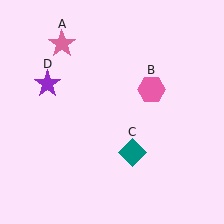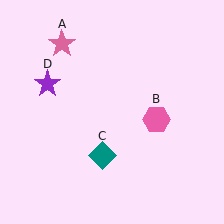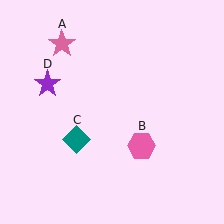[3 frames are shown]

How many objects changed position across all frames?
2 objects changed position: pink hexagon (object B), teal diamond (object C).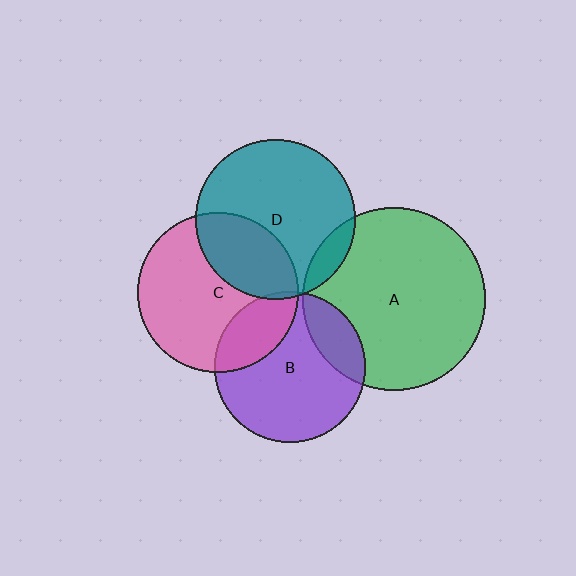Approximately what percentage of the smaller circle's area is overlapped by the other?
Approximately 10%.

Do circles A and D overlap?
Yes.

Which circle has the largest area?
Circle A (green).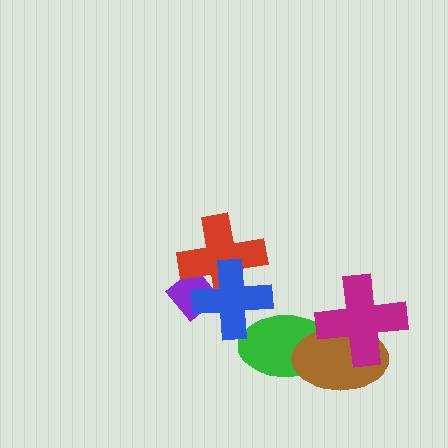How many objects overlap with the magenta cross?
2 objects overlap with the magenta cross.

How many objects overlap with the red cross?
2 objects overlap with the red cross.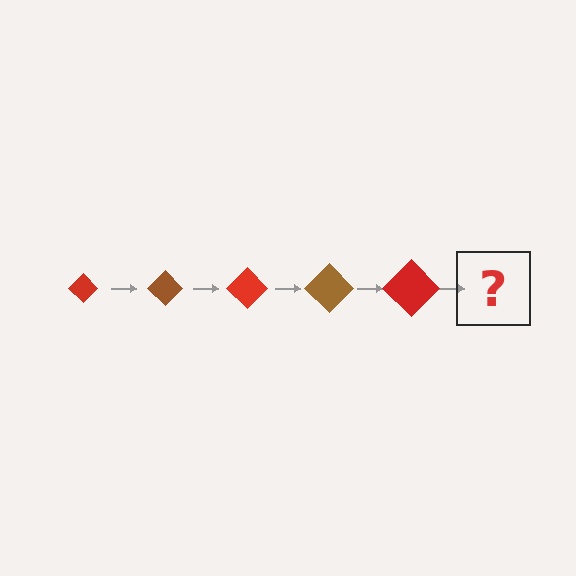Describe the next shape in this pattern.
It should be a brown diamond, larger than the previous one.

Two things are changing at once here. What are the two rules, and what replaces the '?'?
The two rules are that the diamond grows larger each step and the color cycles through red and brown. The '?' should be a brown diamond, larger than the previous one.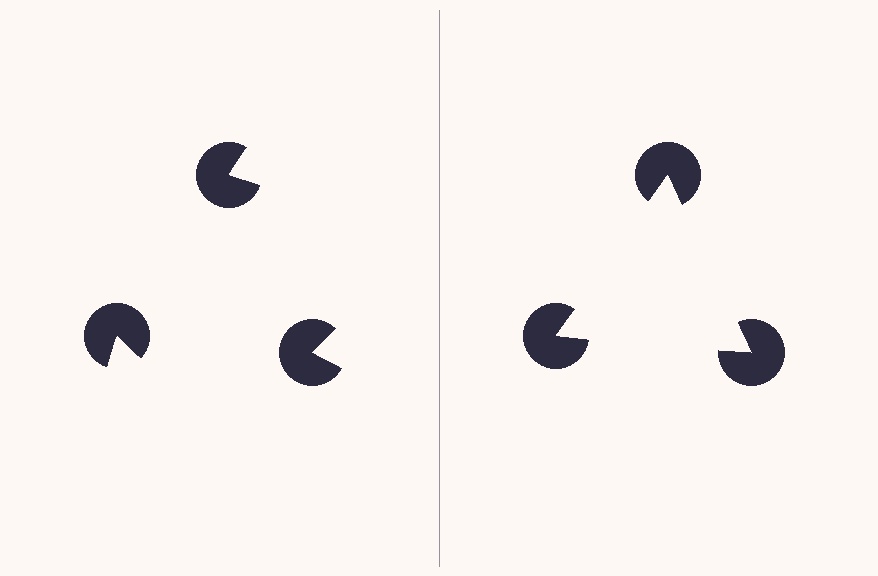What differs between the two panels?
The pac-man discs are positioned identically on both sides; only the wedge orientations differ. On the right they align to a triangle; on the left they are misaligned.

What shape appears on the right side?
An illusory triangle.